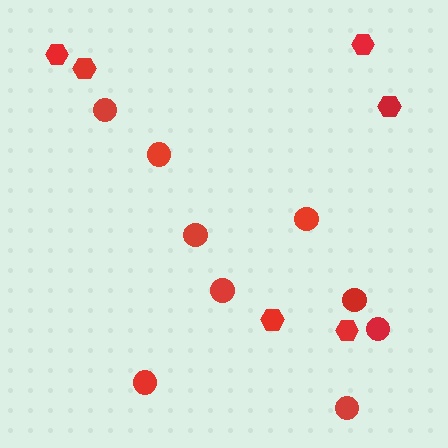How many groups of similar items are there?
There are 2 groups: one group of hexagons (6) and one group of circles (9).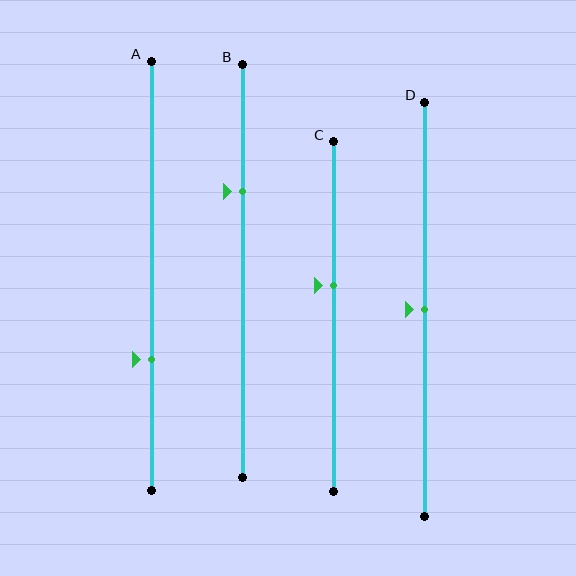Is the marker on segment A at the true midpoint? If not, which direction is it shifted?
No, the marker on segment A is shifted downward by about 20% of the segment length.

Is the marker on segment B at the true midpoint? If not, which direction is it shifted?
No, the marker on segment B is shifted upward by about 19% of the segment length.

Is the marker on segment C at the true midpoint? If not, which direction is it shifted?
No, the marker on segment C is shifted upward by about 9% of the segment length.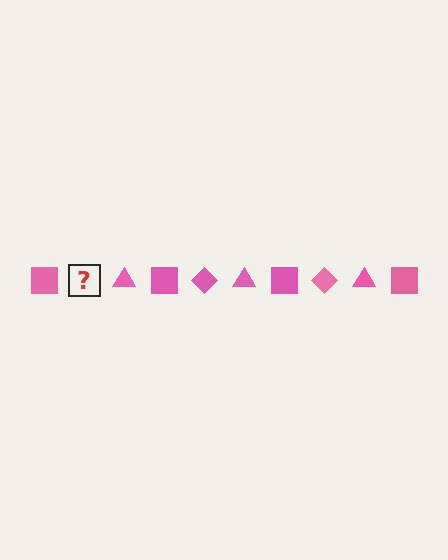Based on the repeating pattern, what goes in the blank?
The blank should be a pink diamond.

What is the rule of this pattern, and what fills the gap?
The rule is that the pattern cycles through square, diamond, triangle shapes in pink. The gap should be filled with a pink diamond.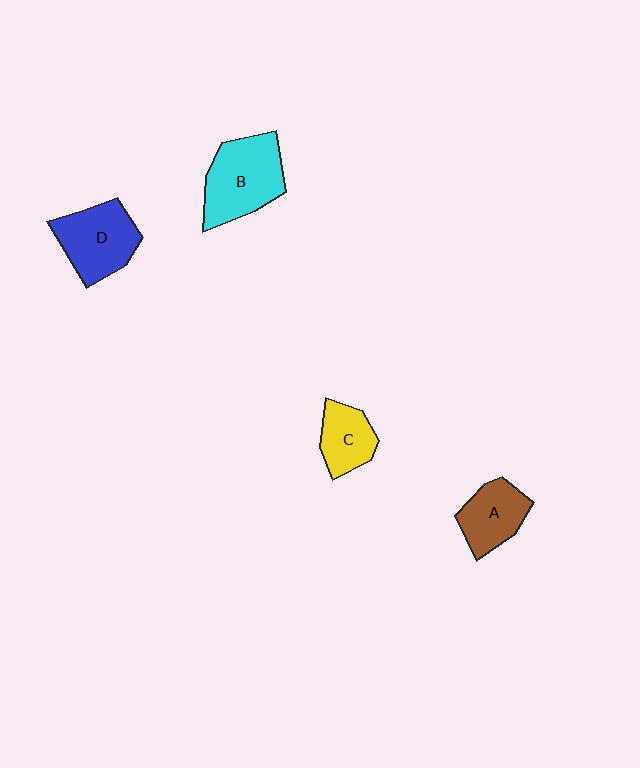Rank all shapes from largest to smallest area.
From largest to smallest: B (cyan), D (blue), A (brown), C (yellow).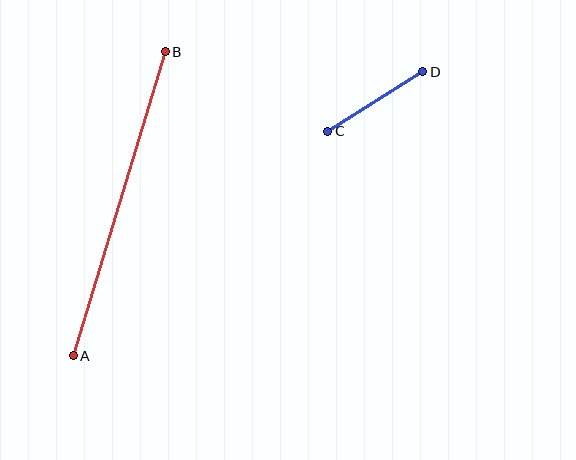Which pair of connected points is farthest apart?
Points A and B are farthest apart.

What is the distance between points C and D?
The distance is approximately 112 pixels.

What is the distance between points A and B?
The distance is approximately 318 pixels.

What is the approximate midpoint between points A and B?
The midpoint is at approximately (119, 204) pixels.